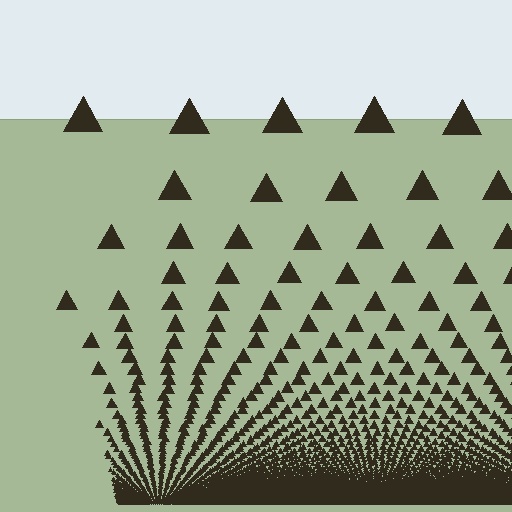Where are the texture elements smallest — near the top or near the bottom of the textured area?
Near the bottom.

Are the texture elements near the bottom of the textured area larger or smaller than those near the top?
Smaller. The gradient is inverted — elements near the bottom are smaller and denser.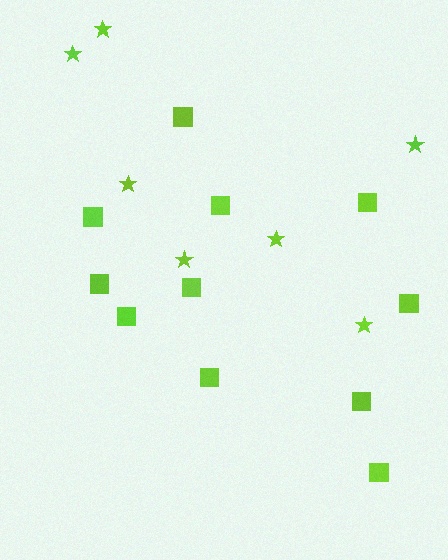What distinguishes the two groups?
There are 2 groups: one group of squares (11) and one group of stars (7).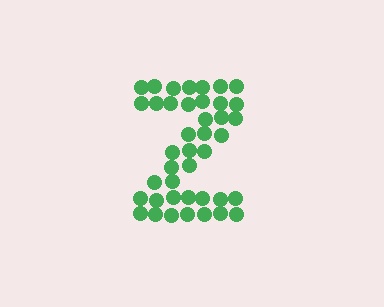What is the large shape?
The large shape is the letter Z.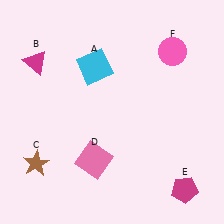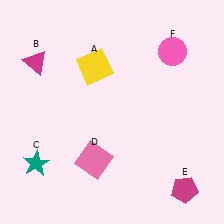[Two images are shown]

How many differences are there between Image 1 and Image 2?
There are 2 differences between the two images.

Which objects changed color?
A changed from cyan to yellow. C changed from brown to teal.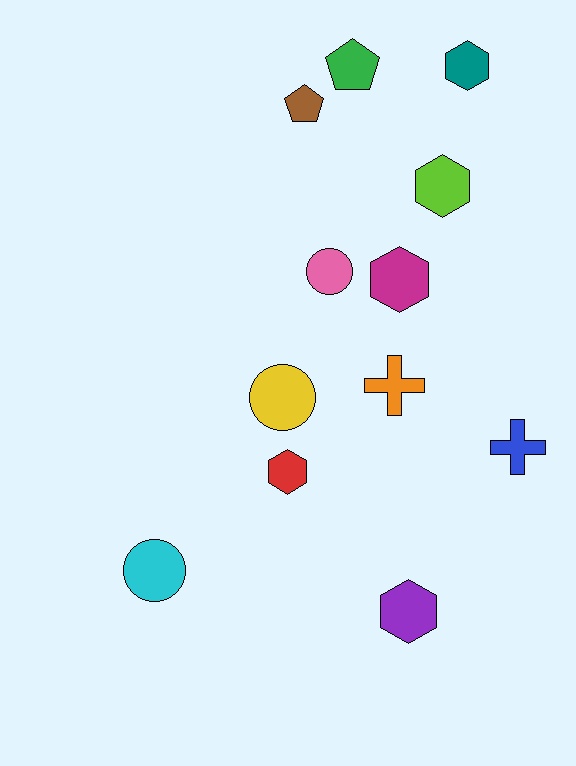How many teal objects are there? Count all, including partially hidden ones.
There is 1 teal object.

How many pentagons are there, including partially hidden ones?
There are 2 pentagons.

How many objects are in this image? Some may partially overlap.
There are 12 objects.